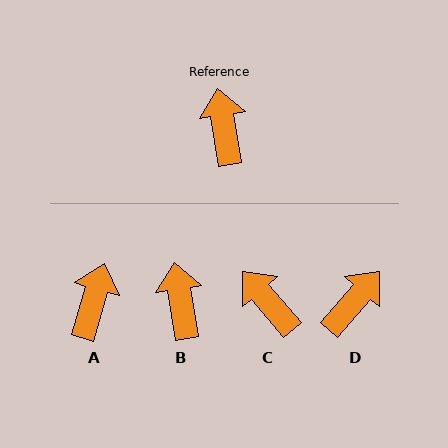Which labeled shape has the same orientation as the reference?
B.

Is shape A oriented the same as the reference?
No, it is off by about 26 degrees.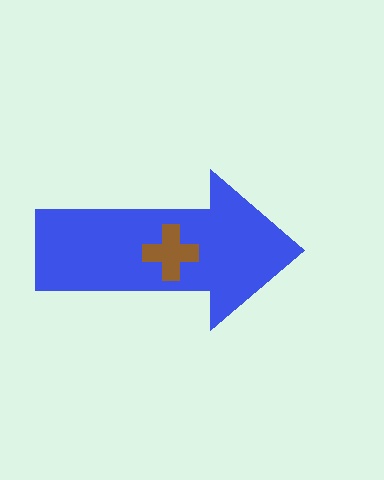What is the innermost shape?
The brown cross.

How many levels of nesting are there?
2.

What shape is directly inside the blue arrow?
The brown cross.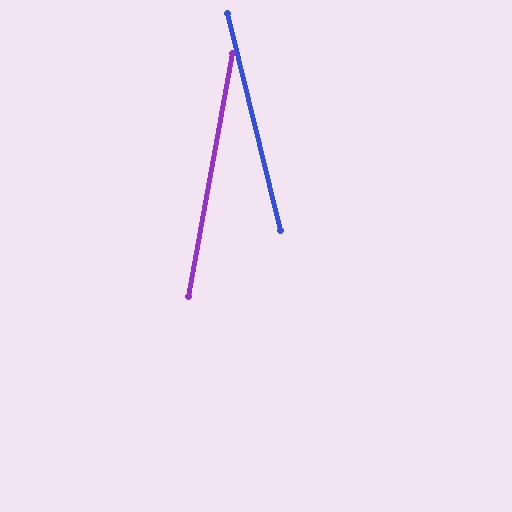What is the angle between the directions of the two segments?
Approximately 24 degrees.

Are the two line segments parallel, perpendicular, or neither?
Neither parallel nor perpendicular — they differ by about 24°.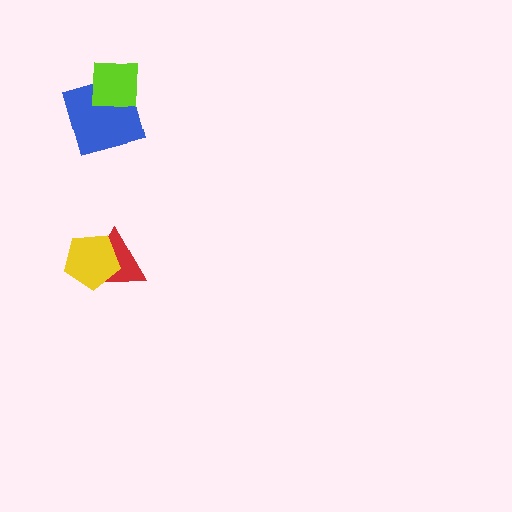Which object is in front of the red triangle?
The yellow pentagon is in front of the red triangle.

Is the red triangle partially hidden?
Yes, it is partially covered by another shape.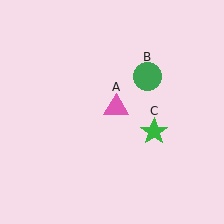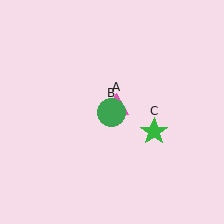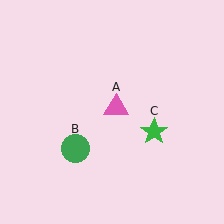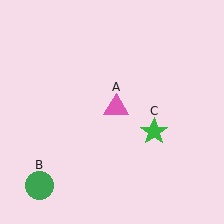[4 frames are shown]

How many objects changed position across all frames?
1 object changed position: green circle (object B).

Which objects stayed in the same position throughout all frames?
Pink triangle (object A) and green star (object C) remained stationary.